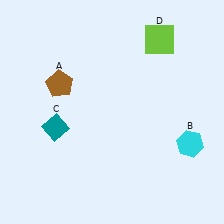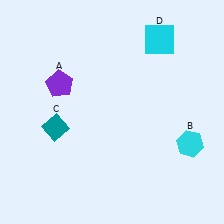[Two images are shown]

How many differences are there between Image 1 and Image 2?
There are 2 differences between the two images.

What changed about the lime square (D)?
In Image 1, D is lime. In Image 2, it changed to cyan.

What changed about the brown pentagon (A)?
In Image 1, A is brown. In Image 2, it changed to purple.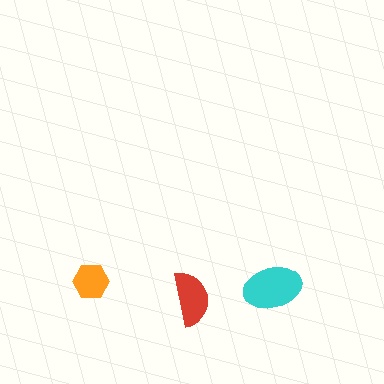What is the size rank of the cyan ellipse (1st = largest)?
1st.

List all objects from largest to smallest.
The cyan ellipse, the red semicircle, the orange hexagon.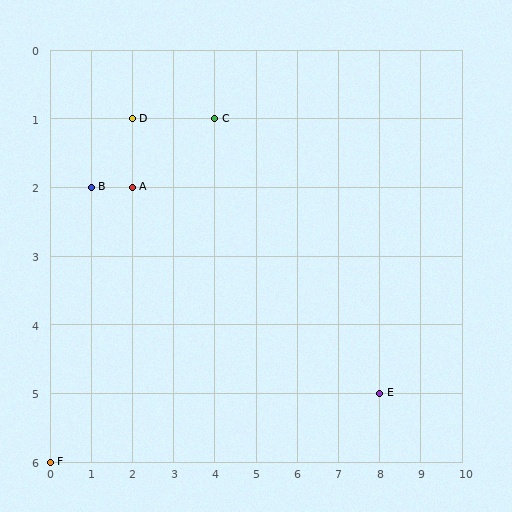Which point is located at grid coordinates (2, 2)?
Point A is at (2, 2).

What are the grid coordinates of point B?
Point B is at grid coordinates (1, 2).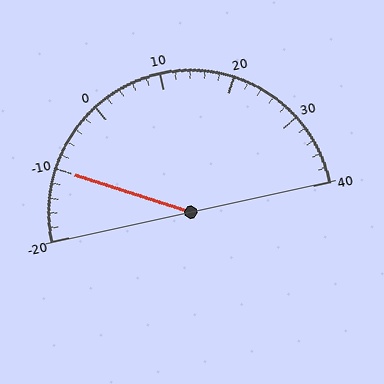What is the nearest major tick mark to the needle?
The nearest major tick mark is -10.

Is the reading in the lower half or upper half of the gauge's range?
The reading is in the lower half of the range (-20 to 40).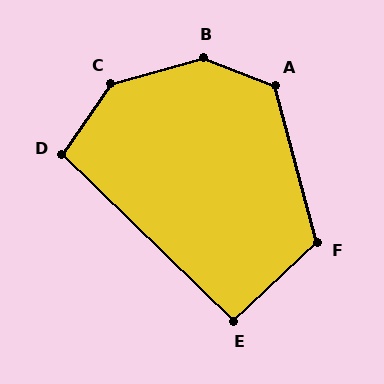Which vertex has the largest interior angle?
B, at approximately 143 degrees.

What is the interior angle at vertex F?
Approximately 118 degrees (obtuse).